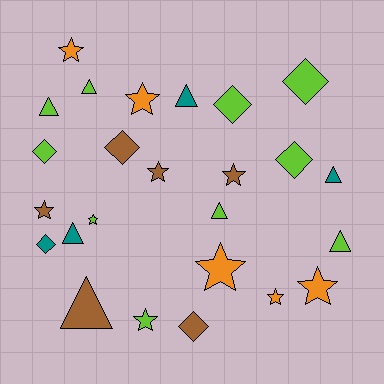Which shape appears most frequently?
Star, with 10 objects.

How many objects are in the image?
There are 25 objects.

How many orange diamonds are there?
There are no orange diamonds.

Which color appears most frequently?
Lime, with 10 objects.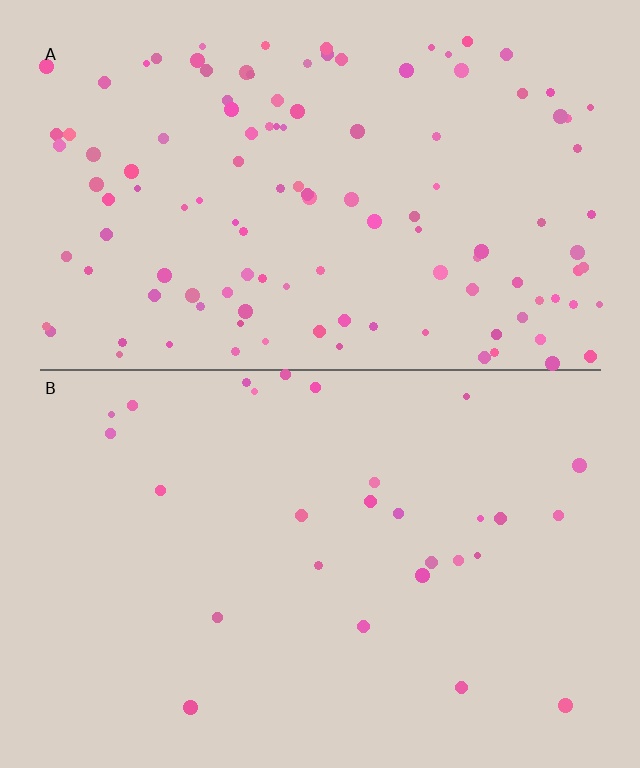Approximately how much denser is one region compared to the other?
Approximately 4.3× — region A over region B.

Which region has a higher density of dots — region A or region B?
A (the top).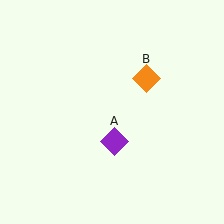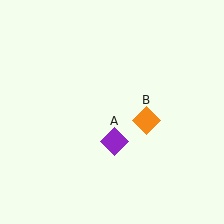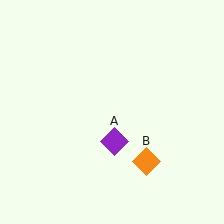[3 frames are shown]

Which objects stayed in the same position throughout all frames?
Purple diamond (object A) remained stationary.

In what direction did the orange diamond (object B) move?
The orange diamond (object B) moved down.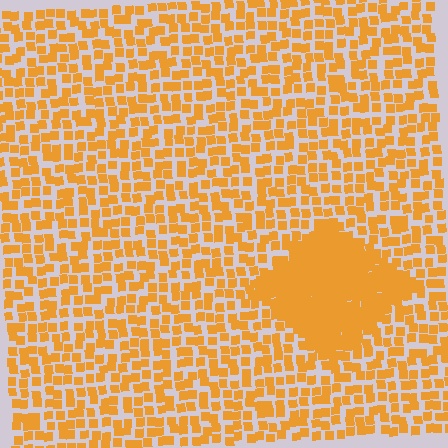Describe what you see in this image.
The image contains small orange elements arranged at two different densities. A diamond-shaped region is visible where the elements are more densely packed than the surrounding area.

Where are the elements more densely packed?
The elements are more densely packed inside the diamond boundary.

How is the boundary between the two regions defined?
The boundary is defined by a change in element density (approximately 2.5x ratio). All elements are the same color, size, and shape.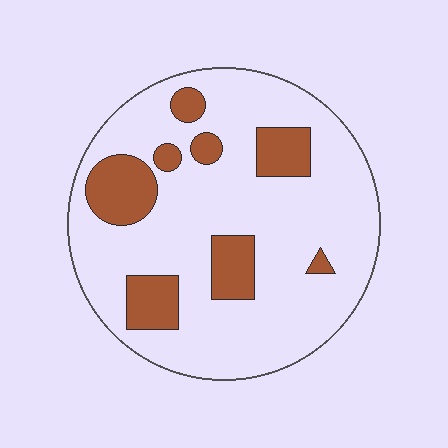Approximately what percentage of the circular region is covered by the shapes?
Approximately 20%.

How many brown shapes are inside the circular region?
8.